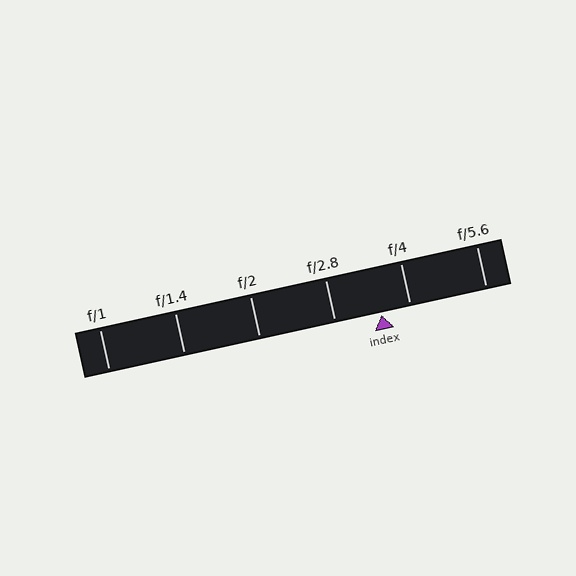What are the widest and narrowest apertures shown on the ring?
The widest aperture shown is f/1 and the narrowest is f/5.6.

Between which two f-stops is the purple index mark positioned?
The index mark is between f/2.8 and f/4.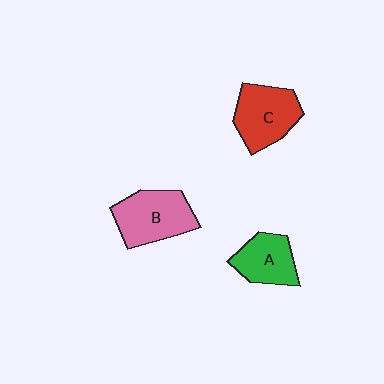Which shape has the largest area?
Shape B (pink).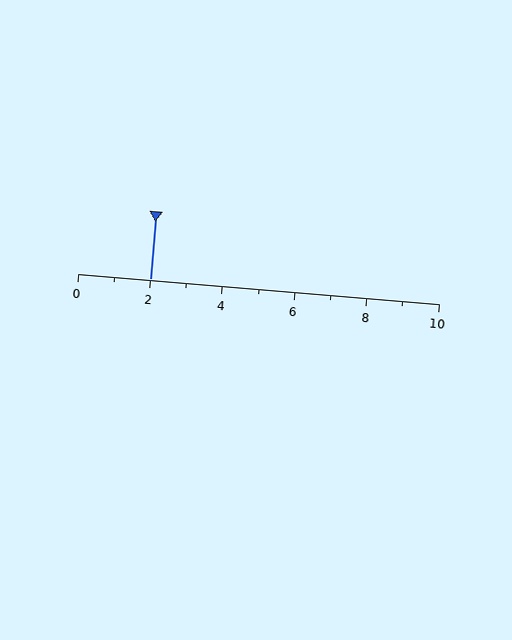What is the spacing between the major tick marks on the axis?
The major ticks are spaced 2 apart.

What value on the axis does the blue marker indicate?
The marker indicates approximately 2.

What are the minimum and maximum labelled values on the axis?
The axis runs from 0 to 10.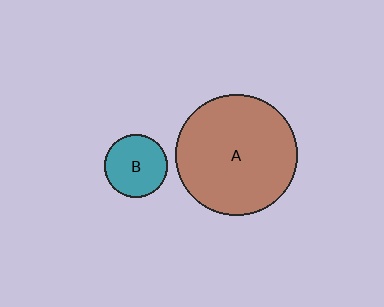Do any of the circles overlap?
No, none of the circles overlap.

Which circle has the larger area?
Circle A (brown).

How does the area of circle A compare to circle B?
Approximately 3.7 times.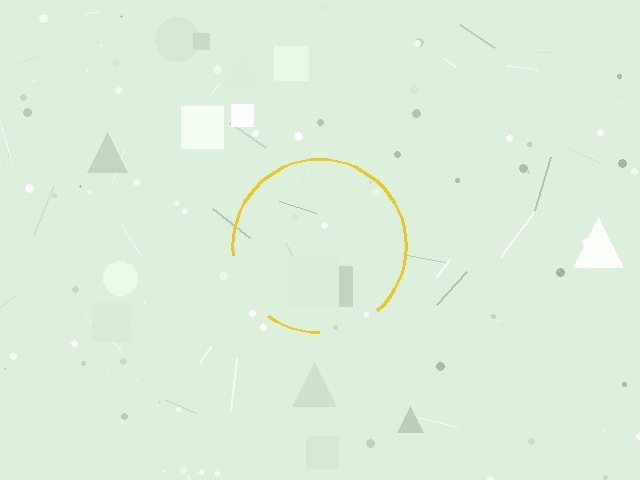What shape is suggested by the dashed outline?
The dashed outline suggests a circle.